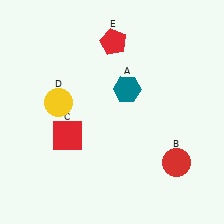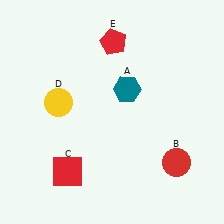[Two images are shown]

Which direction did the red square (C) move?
The red square (C) moved down.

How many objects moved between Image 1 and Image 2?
1 object moved between the two images.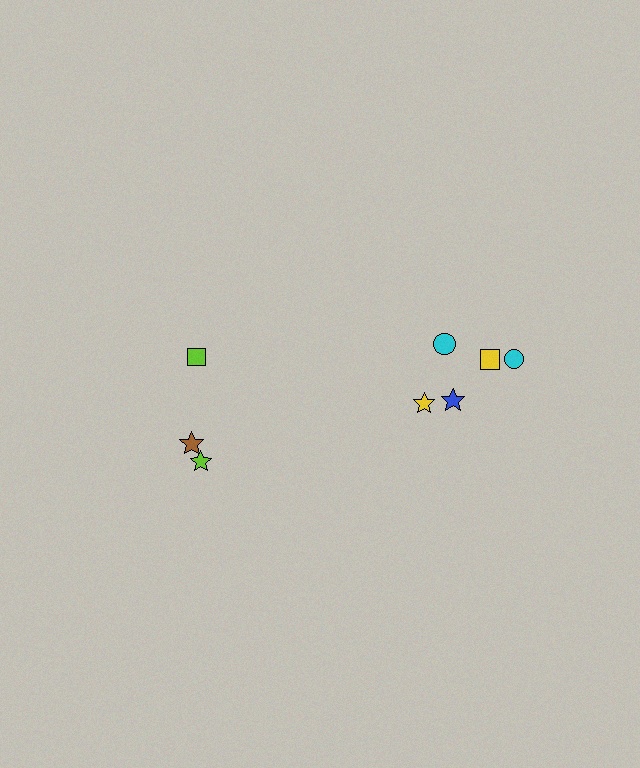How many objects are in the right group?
There are 5 objects.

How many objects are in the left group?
There are 3 objects.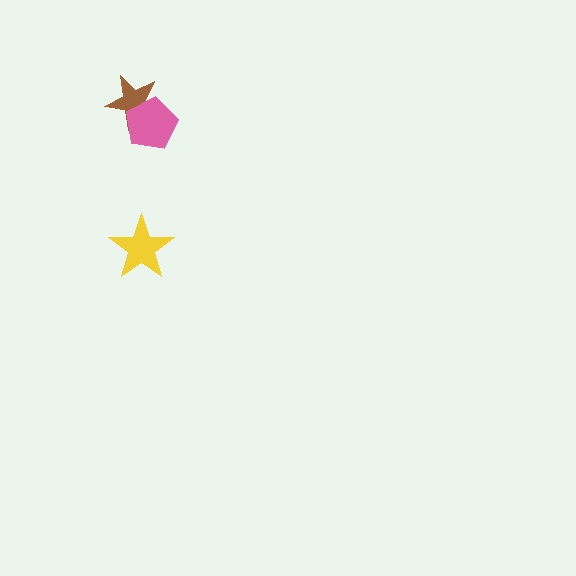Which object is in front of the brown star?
The pink pentagon is in front of the brown star.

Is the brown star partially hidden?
Yes, it is partially covered by another shape.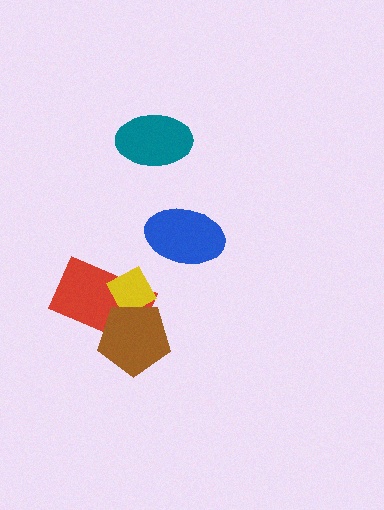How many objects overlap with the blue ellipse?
0 objects overlap with the blue ellipse.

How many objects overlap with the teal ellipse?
0 objects overlap with the teal ellipse.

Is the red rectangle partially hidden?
Yes, it is partially covered by another shape.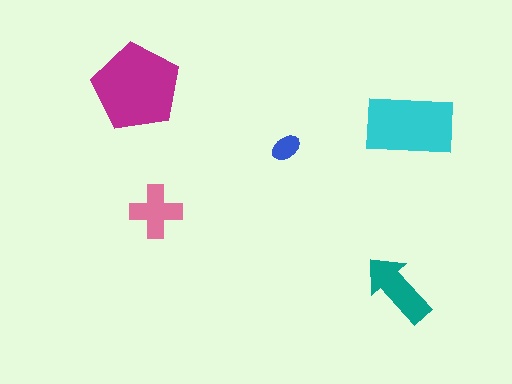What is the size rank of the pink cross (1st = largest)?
4th.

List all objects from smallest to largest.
The blue ellipse, the pink cross, the teal arrow, the cyan rectangle, the magenta pentagon.